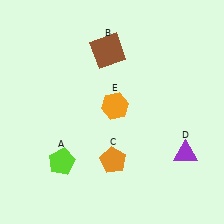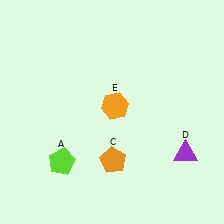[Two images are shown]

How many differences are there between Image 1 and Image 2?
There is 1 difference between the two images.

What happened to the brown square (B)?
The brown square (B) was removed in Image 2. It was in the top-left area of Image 1.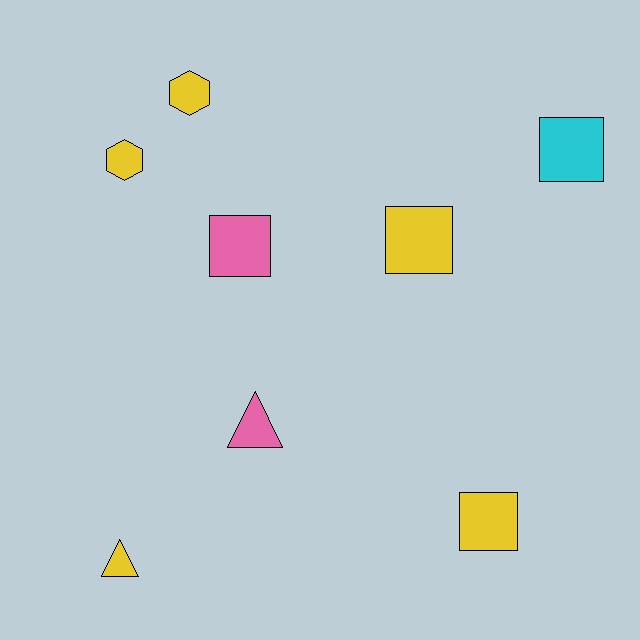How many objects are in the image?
There are 8 objects.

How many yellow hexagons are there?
There are 2 yellow hexagons.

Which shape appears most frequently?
Square, with 4 objects.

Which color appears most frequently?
Yellow, with 5 objects.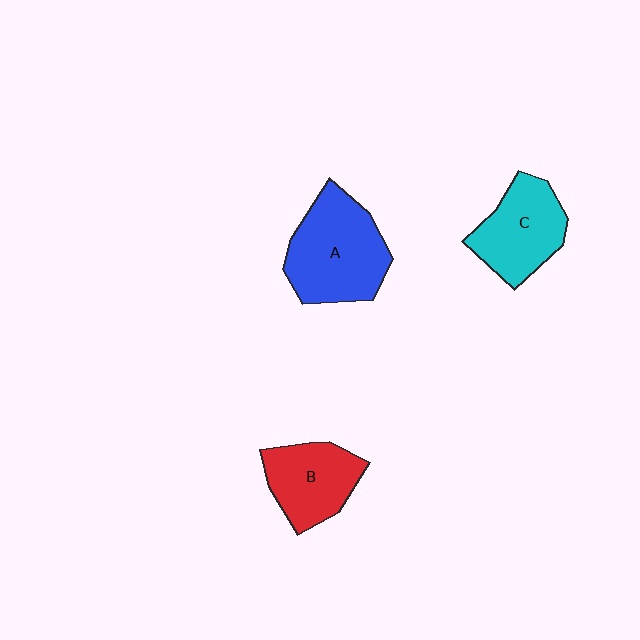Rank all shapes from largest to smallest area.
From largest to smallest: A (blue), C (cyan), B (red).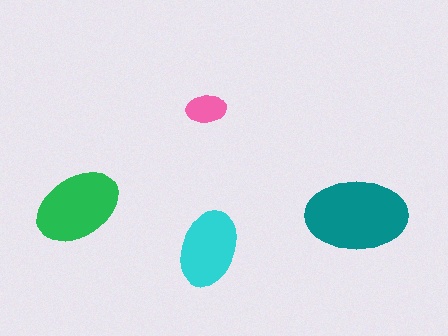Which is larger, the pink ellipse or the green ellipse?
The green one.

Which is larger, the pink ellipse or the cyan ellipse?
The cyan one.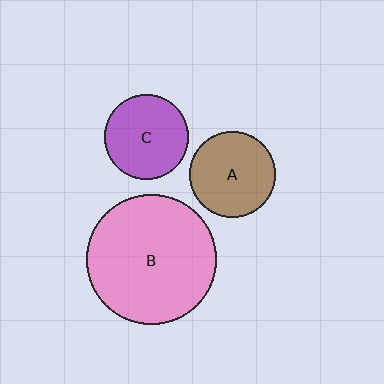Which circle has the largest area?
Circle B (pink).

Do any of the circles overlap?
No, none of the circles overlap.